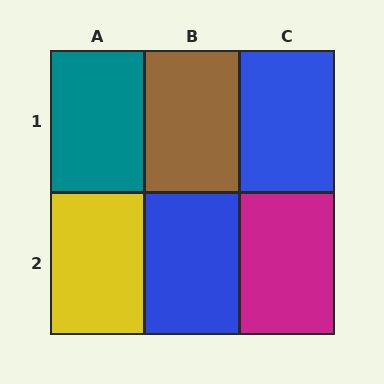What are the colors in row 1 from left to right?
Teal, brown, blue.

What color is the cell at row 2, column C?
Magenta.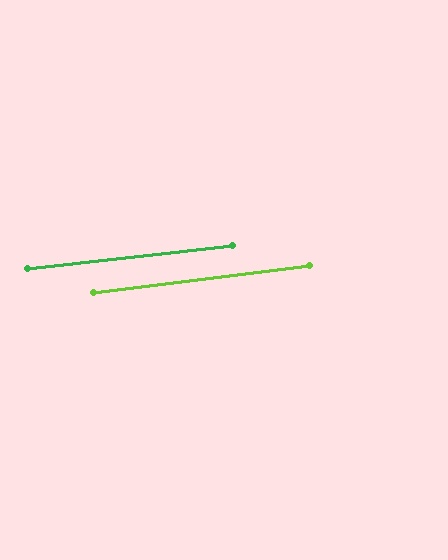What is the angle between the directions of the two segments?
Approximately 1 degree.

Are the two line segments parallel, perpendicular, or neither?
Parallel — their directions differ by only 0.9°.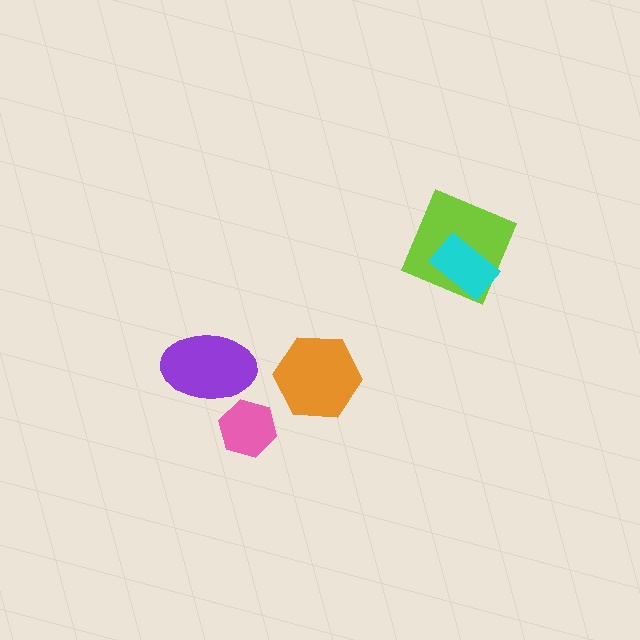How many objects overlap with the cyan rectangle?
1 object overlaps with the cyan rectangle.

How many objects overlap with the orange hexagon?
0 objects overlap with the orange hexagon.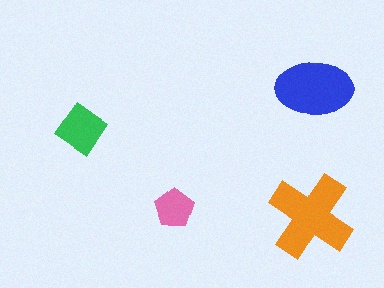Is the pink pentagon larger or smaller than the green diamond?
Smaller.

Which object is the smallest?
The pink pentagon.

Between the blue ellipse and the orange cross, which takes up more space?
The orange cross.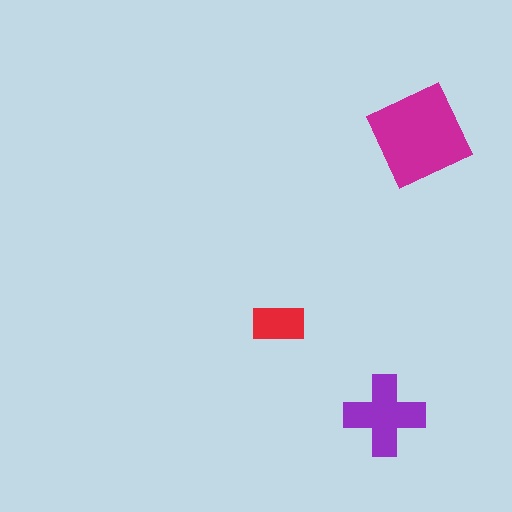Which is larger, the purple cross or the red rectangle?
The purple cross.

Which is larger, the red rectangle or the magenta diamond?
The magenta diamond.